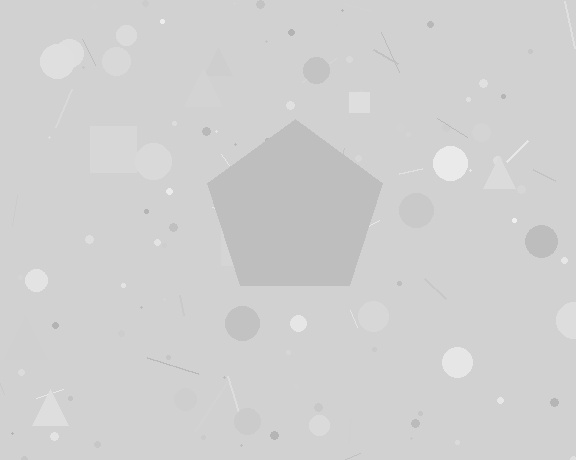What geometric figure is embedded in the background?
A pentagon is embedded in the background.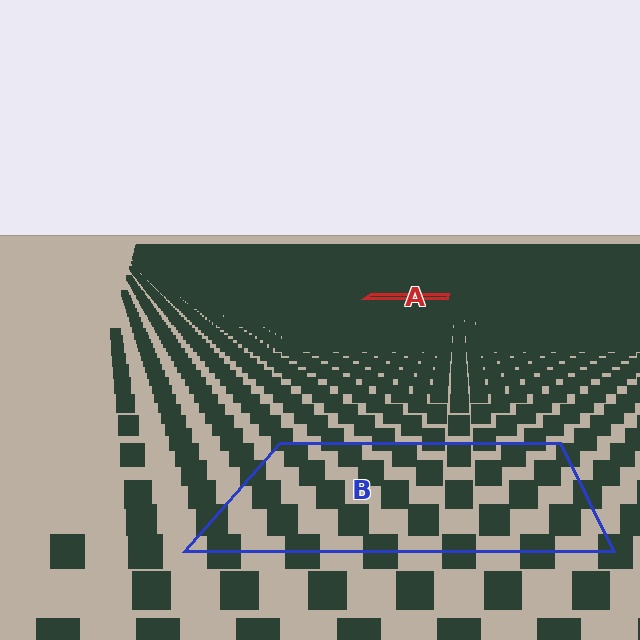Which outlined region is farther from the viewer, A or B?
Region A is farther from the viewer — the texture elements inside it appear smaller and more densely packed.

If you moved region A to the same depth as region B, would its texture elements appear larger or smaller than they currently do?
They would appear larger. At a closer depth, the same texture elements are projected at a bigger on-screen size.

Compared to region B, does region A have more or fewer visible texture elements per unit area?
Region A has more texture elements per unit area — they are packed more densely because it is farther away.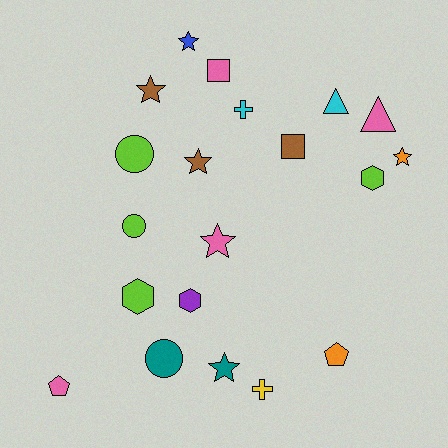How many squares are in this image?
There are 2 squares.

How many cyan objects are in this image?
There are 2 cyan objects.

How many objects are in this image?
There are 20 objects.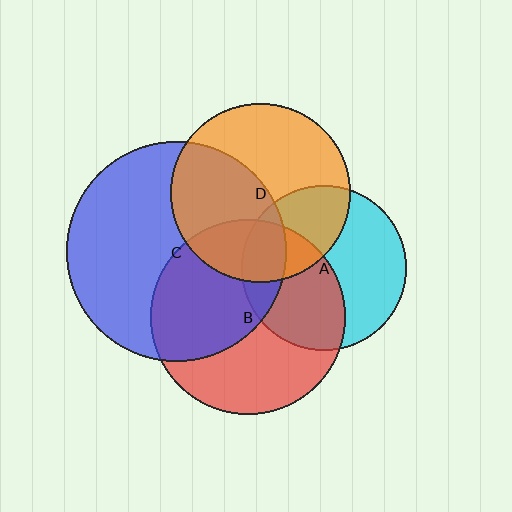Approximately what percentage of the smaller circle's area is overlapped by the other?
Approximately 25%.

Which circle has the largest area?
Circle C (blue).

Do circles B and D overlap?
Yes.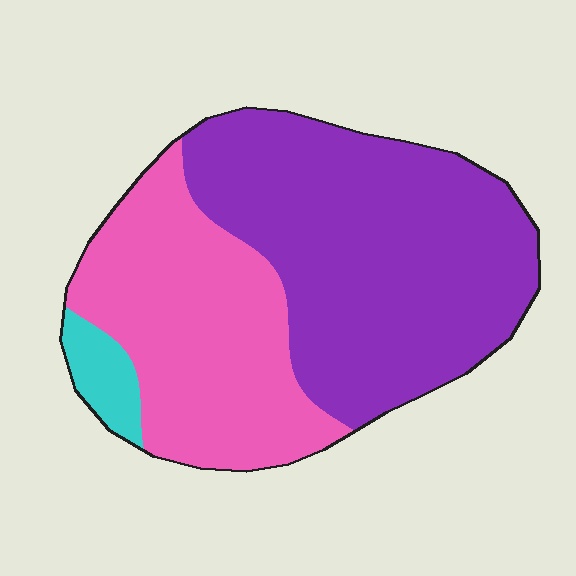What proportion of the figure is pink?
Pink covers 38% of the figure.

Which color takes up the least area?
Cyan, at roughly 5%.